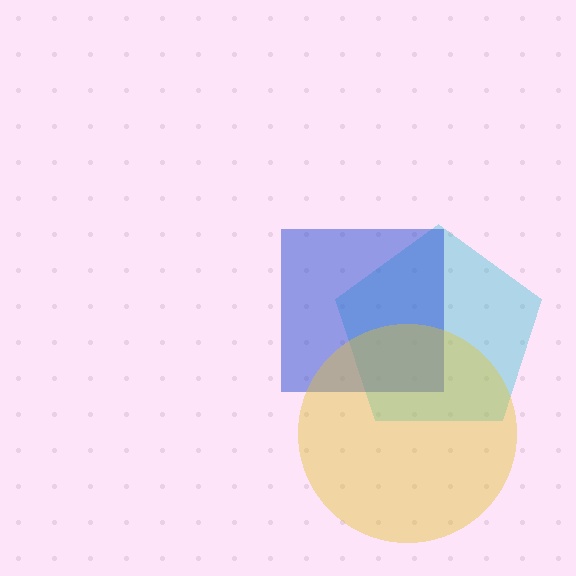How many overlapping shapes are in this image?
There are 3 overlapping shapes in the image.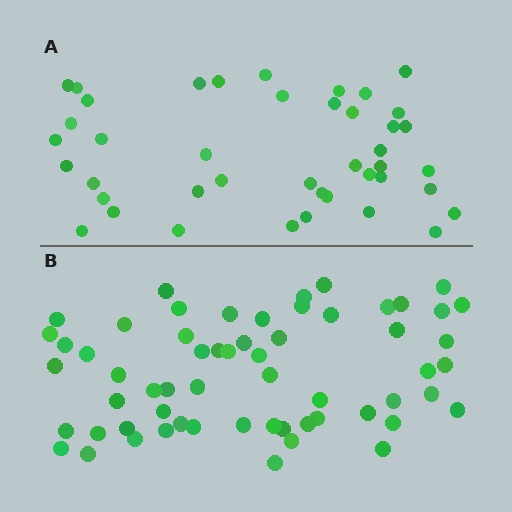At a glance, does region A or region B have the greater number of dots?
Region B (the bottom region) has more dots.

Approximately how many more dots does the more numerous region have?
Region B has approximately 20 more dots than region A.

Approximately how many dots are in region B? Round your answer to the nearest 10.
About 60 dots.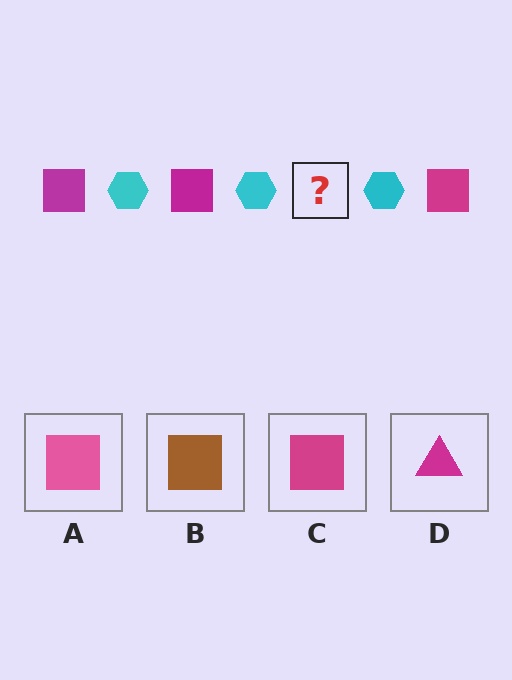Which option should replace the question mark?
Option C.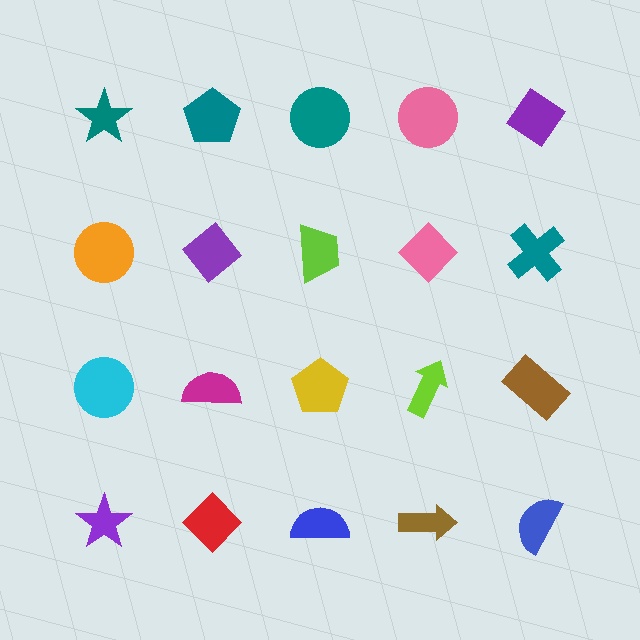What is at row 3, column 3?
A yellow pentagon.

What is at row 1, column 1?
A teal star.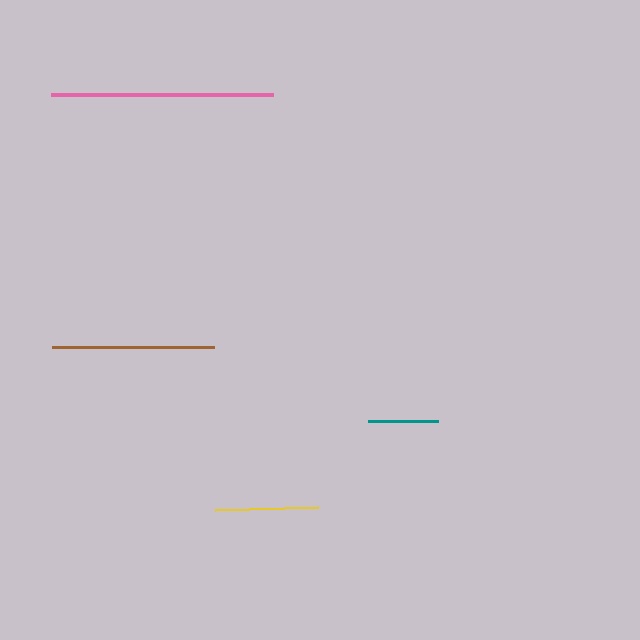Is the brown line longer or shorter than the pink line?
The pink line is longer than the brown line.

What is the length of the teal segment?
The teal segment is approximately 70 pixels long.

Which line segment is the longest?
The pink line is the longest at approximately 222 pixels.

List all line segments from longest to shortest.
From longest to shortest: pink, brown, yellow, teal.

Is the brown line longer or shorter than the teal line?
The brown line is longer than the teal line.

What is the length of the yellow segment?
The yellow segment is approximately 104 pixels long.